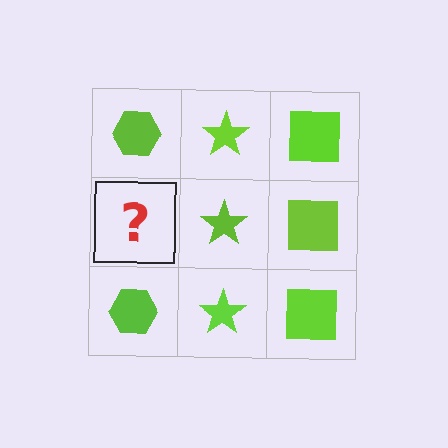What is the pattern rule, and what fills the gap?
The rule is that each column has a consistent shape. The gap should be filled with a lime hexagon.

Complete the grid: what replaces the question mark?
The question mark should be replaced with a lime hexagon.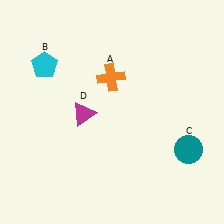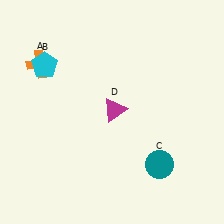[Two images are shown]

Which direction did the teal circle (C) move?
The teal circle (C) moved left.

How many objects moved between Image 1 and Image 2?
3 objects moved between the two images.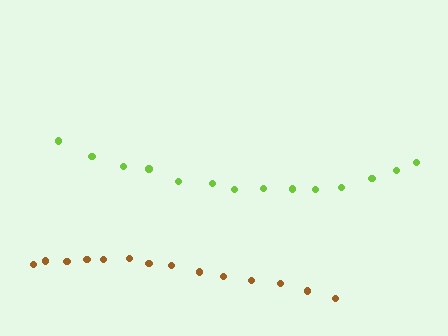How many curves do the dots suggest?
There are 2 distinct paths.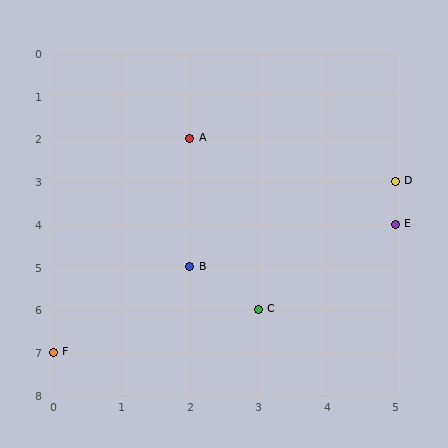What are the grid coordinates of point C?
Point C is at grid coordinates (3, 6).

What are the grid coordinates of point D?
Point D is at grid coordinates (5, 3).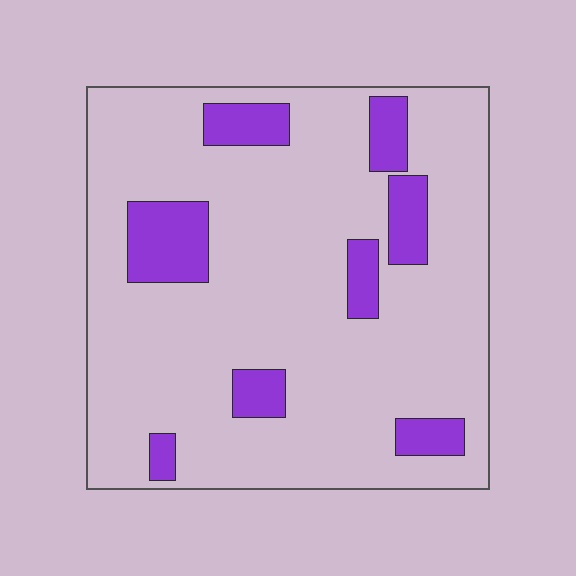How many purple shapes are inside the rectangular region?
8.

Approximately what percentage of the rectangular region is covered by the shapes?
Approximately 15%.